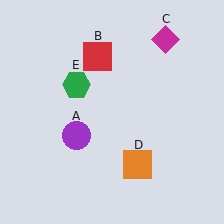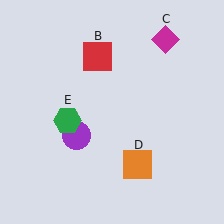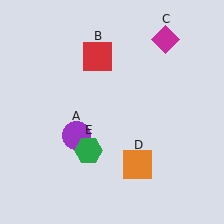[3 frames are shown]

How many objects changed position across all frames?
1 object changed position: green hexagon (object E).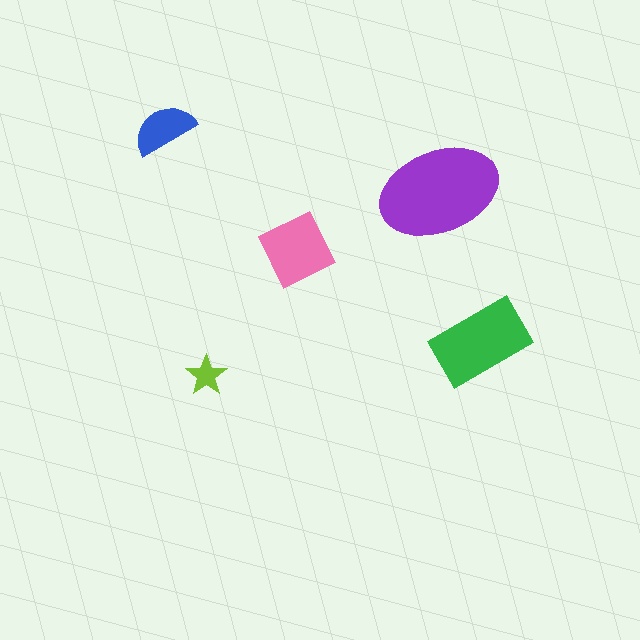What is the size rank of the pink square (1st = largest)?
3rd.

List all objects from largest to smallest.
The purple ellipse, the green rectangle, the pink square, the blue semicircle, the lime star.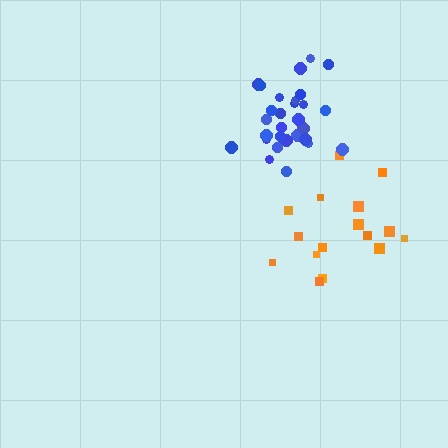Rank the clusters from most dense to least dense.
blue, orange.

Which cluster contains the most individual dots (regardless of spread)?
Blue (29).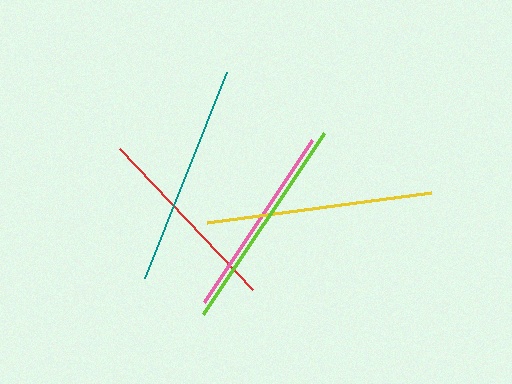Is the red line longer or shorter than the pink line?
The pink line is longer than the red line.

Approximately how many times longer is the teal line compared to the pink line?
The teal line is approximately 1.1 times the length of the pink line.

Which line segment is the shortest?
The red line is the shortest at approximately 194 pixels.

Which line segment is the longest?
The yellow line is the longest at approximately 226 pixels.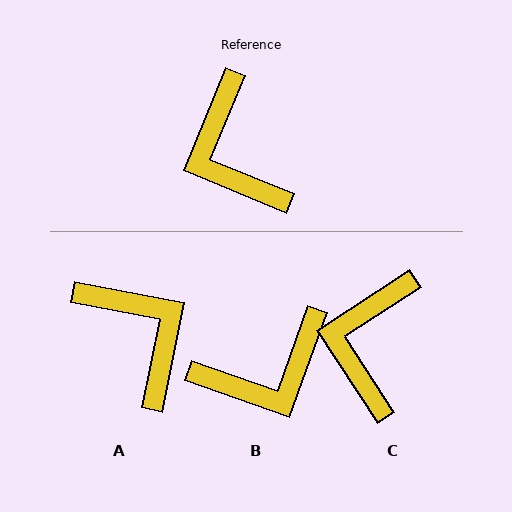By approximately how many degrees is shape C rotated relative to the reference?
Approximately 34 degrees clockwise.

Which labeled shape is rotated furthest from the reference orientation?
A, about 169 degrees away.